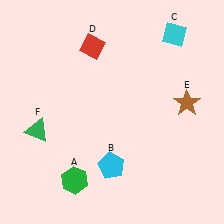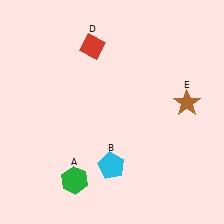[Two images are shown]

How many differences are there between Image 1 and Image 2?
There are 2 differences between the two images.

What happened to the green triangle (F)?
The green triangle (F) was removed in Image 2. It was in the bottom-left area of Image 1.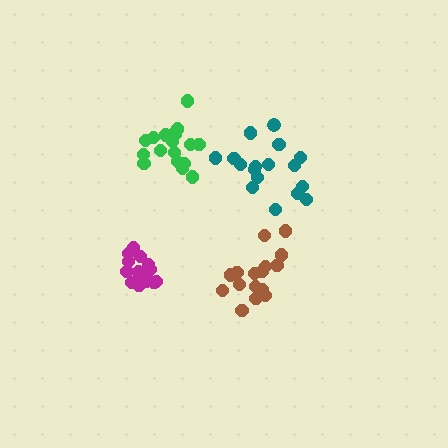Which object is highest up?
The green cluster is topmost.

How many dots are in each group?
Group 1: 18 dots, Group 2: 17 dots, Group 3: 16 dots, Group 4: 17 dots (68 total).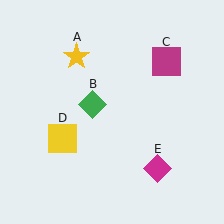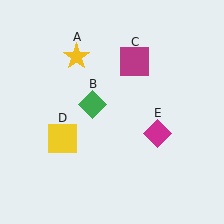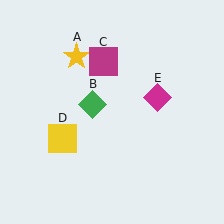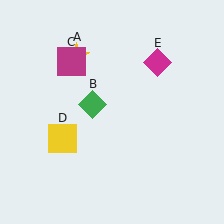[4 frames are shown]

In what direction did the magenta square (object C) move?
The magenta square (object C) moved left.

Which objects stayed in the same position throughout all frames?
Yellow star (object A) and green diamond (object B) and yellow square (object D) remained stationary.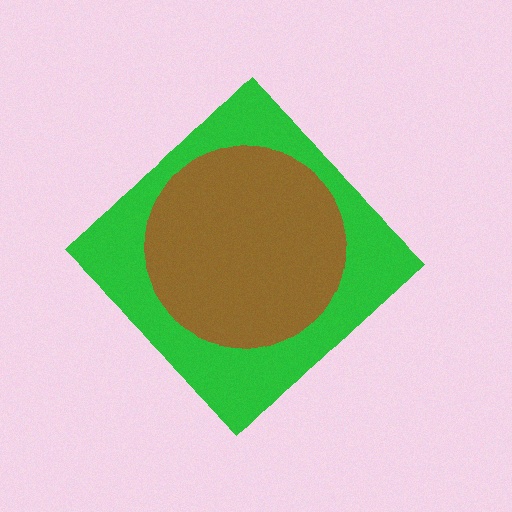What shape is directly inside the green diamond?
The brown circle.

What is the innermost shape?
The brown circle.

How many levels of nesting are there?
2.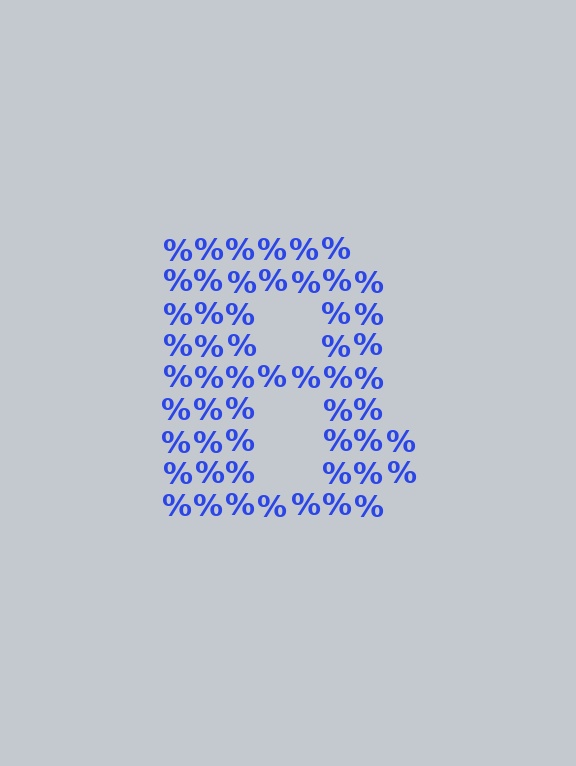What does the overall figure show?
The overall figure shows the letter B.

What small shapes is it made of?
It is made of small percent signs.